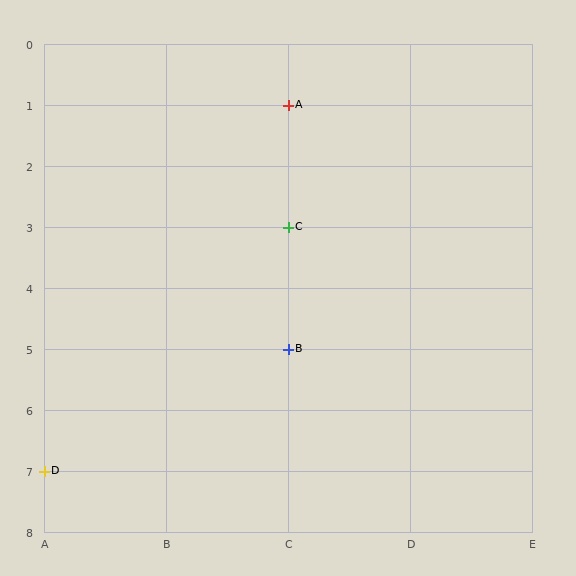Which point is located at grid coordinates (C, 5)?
Point B is at (C, 5).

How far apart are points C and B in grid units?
Points C and B are 2 rows apart.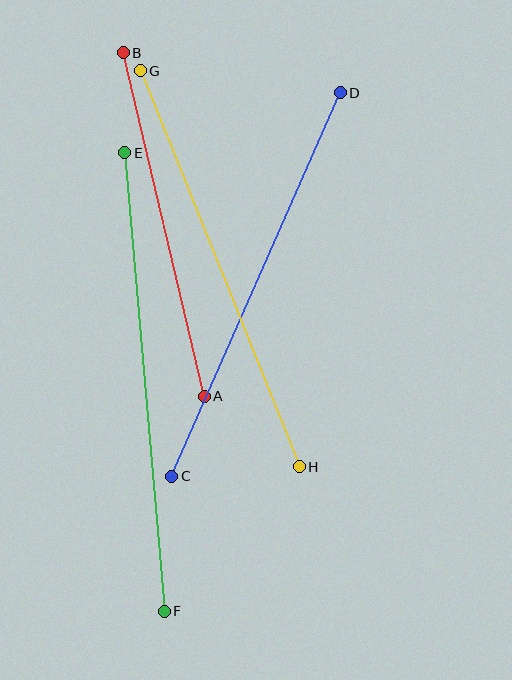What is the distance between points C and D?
The distance is approximately 419 pixels.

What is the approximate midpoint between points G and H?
The midpoint is at approximately (220, 269) pixels.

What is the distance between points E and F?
The distance is approximately 460 pixels.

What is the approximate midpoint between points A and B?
The midpoint is at approximately (164, 224) pixels.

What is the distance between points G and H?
The distance is approximately 427 pixels.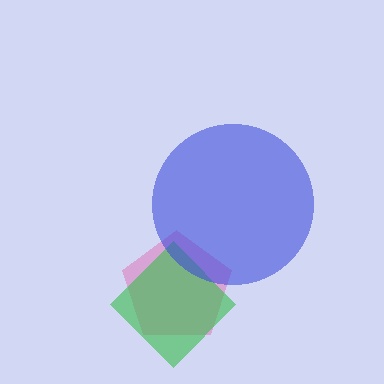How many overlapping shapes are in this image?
There are 3 overlapping shapes in the image.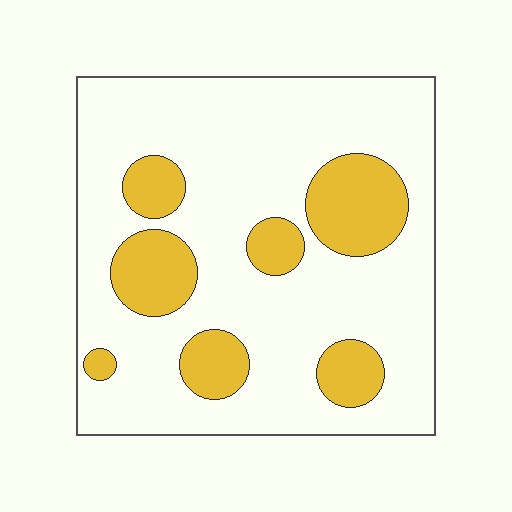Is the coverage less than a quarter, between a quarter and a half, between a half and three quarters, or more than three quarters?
Less than a quarter.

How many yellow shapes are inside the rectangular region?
7.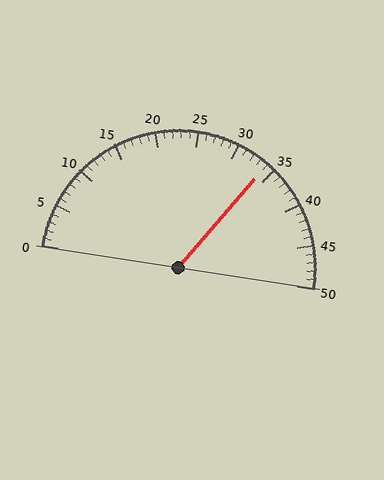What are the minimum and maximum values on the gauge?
The gauge ranges from 0 to 50.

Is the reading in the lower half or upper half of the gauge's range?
The reading is in the upper half of the range (0 to 50).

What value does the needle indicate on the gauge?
The needle indicates approximately 34.